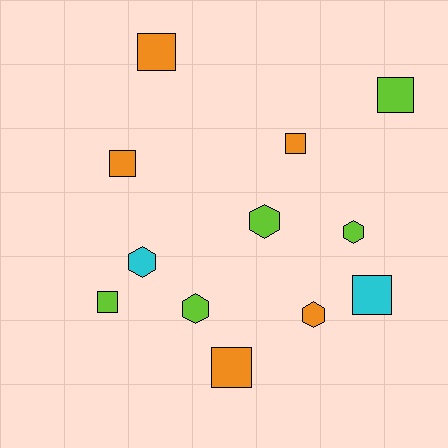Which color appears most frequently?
Lime, with 5 objects.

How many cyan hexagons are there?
There is 1 cyan hexagon.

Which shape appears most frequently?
Square, with 7 objects.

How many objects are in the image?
There are 12 objects.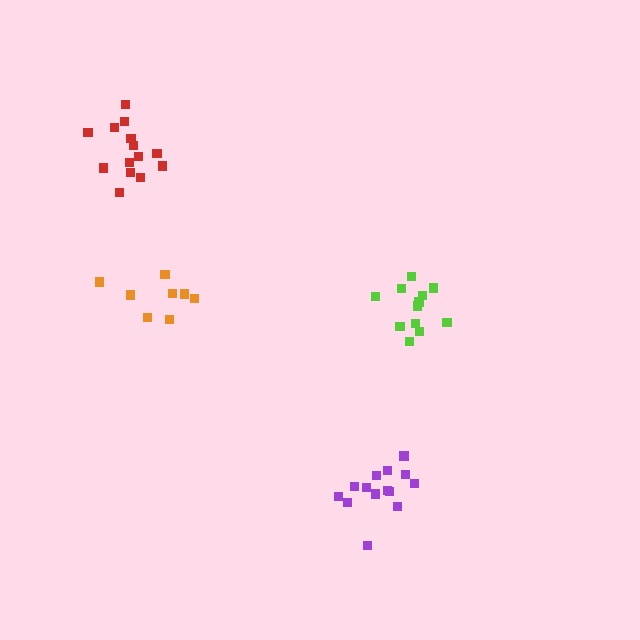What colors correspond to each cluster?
The clusters are colored: lime, purple, orange, red.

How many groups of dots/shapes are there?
There are 4 groups.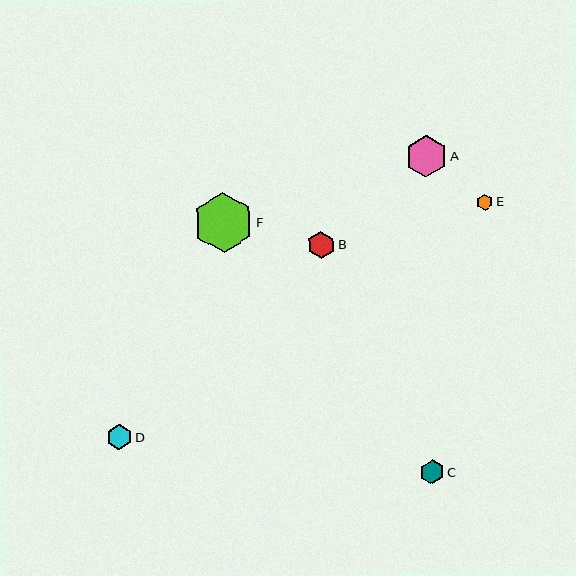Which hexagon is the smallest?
Hexagon E is the smallest with a size of approximately 16 pixels.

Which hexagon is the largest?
Hexagon F is the largest with a size of approximately 60 pixels.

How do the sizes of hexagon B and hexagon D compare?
Hexagon B and hexagon D are approximately the same size.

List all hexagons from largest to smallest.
From largest to smallest: F, A, B, D, C, E.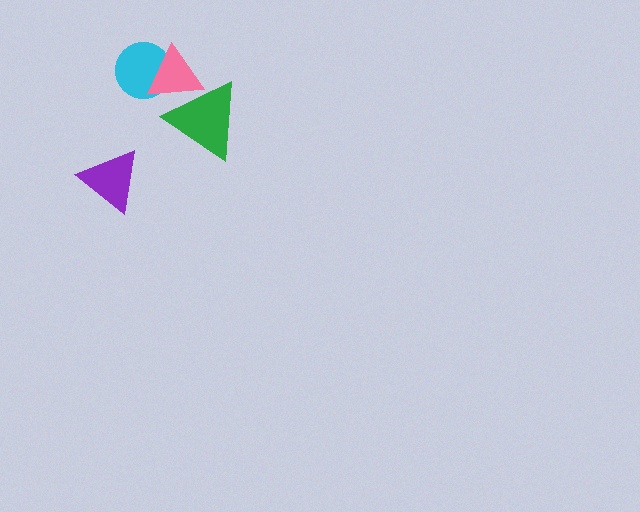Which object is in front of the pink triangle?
The green triangle is in front of the pink triangle.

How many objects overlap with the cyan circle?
1 object overlaps with the cyan circle.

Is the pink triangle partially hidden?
Yes, it is partially covered by another shape.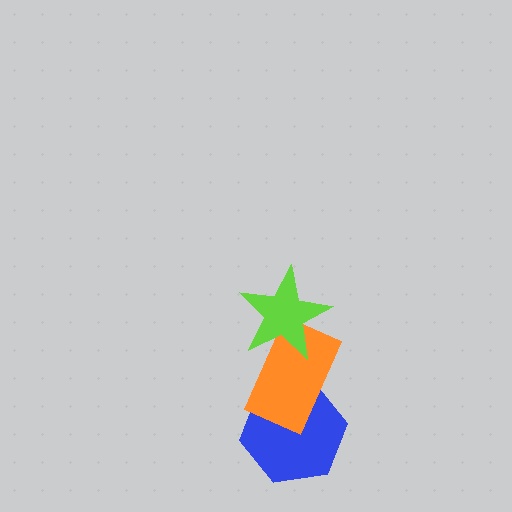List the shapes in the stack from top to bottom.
From top to bottom: the lime star, the orange rectangle, the blue hexagon.